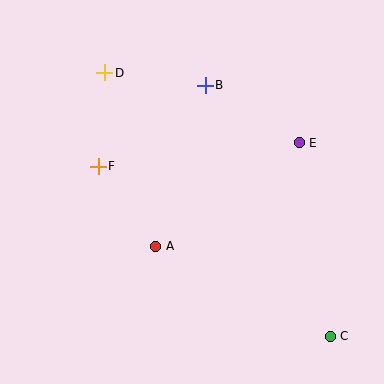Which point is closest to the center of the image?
Point A at (156, 246) is closest to the center.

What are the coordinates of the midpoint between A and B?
The midpoint between A and B is at (181, 166).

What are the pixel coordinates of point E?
Point E is at (299, 143).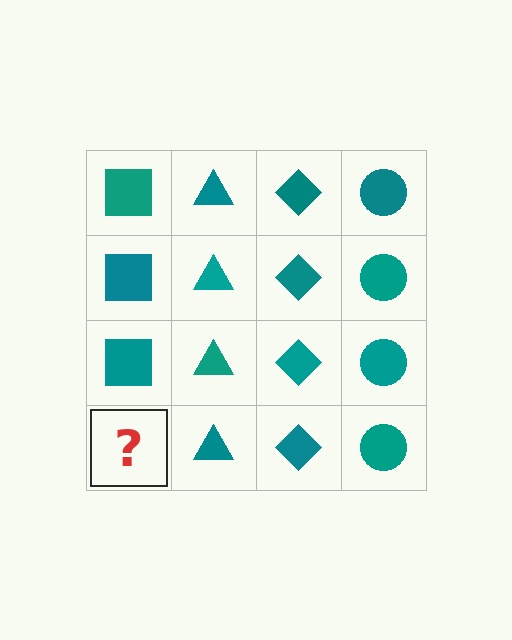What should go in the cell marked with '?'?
The missing cell should contain a teal square.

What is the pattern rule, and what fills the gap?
The rule is that each column has a consistent shape. The gap should be filled with a teal square.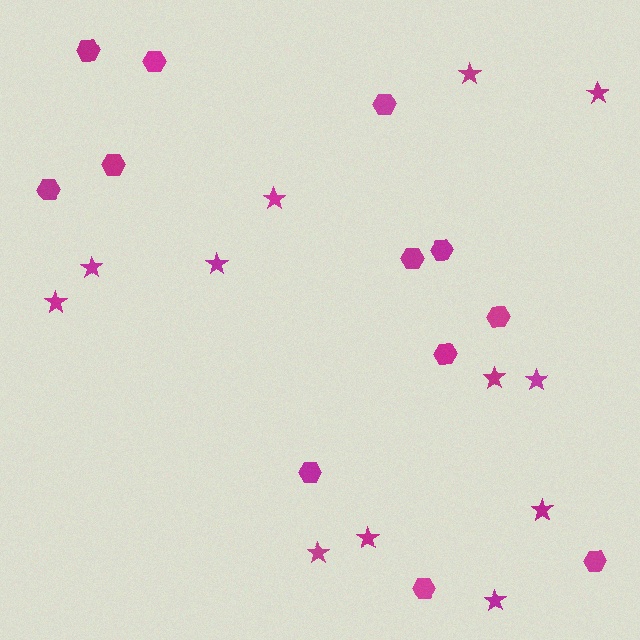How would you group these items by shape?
There are 2 groups: one group of hexagons (12) and one group of stars (12).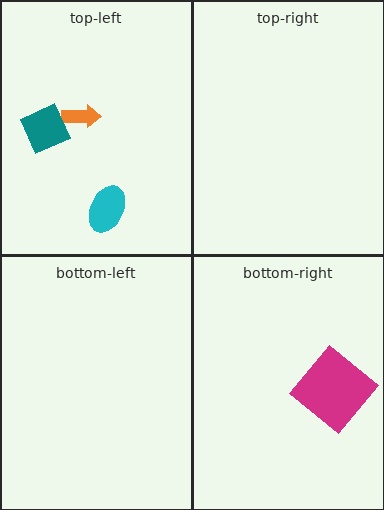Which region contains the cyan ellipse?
The top-left region.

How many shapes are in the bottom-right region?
1.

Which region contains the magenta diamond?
The bottom-right region.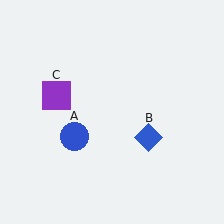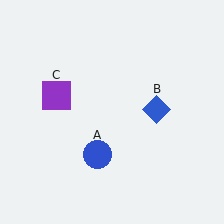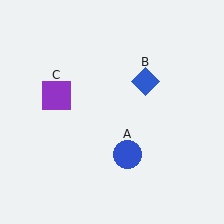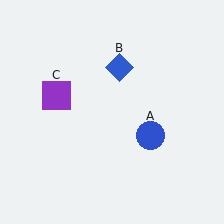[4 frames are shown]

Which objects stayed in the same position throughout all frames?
Purple square (object C) remained stationary.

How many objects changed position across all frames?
2 objects changed position: blue circle (object A), blue diamond (object B).